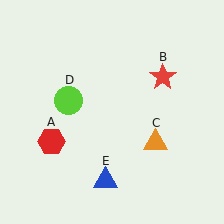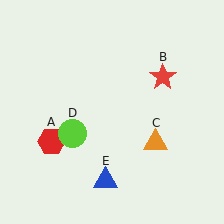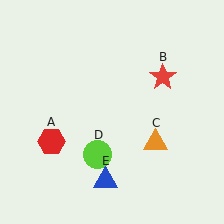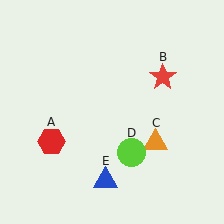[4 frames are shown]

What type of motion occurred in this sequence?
The lime circle (object D) rotated counterclockwise around the center of the scene.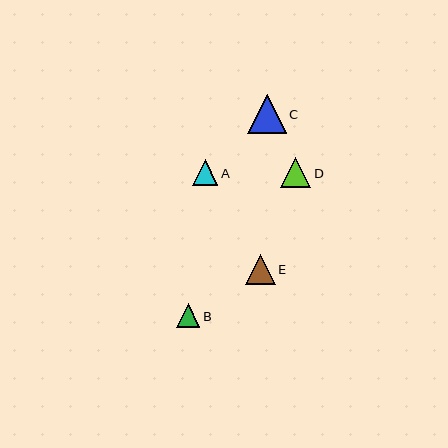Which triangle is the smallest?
Triangle B is the smallest with a size of approximately 23 pixels.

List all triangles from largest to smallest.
From largest to smallest: C, D, E, A, B.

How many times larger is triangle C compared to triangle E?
Triangle C is approximately 1.3 times the size of triangle E.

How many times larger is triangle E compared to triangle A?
Triangle E is approximately 1.2 times the size of triangle A.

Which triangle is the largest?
Triangle C is the largest with a size of approximately 39 pixels.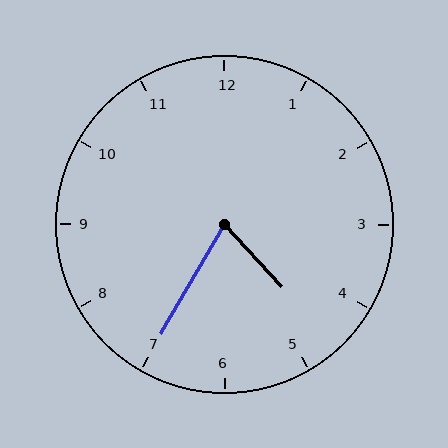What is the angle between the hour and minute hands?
Approximately 72 degrees.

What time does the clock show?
4:35.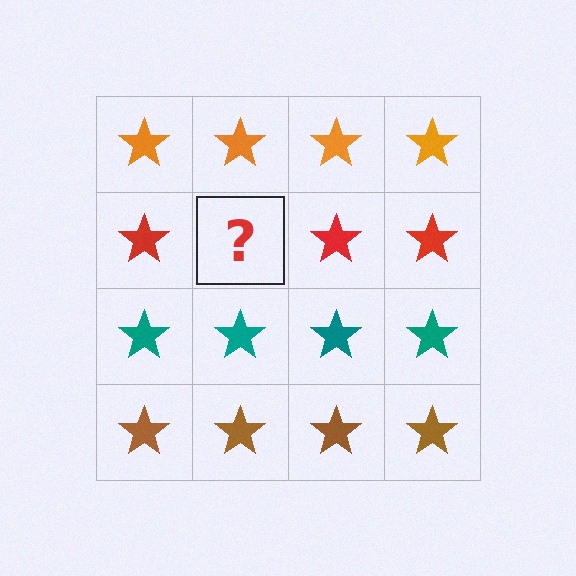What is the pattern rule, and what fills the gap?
The rule is that each row has a consistent color. The gap should be filled with a red star.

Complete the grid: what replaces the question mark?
The question mark should be replaced with a red star.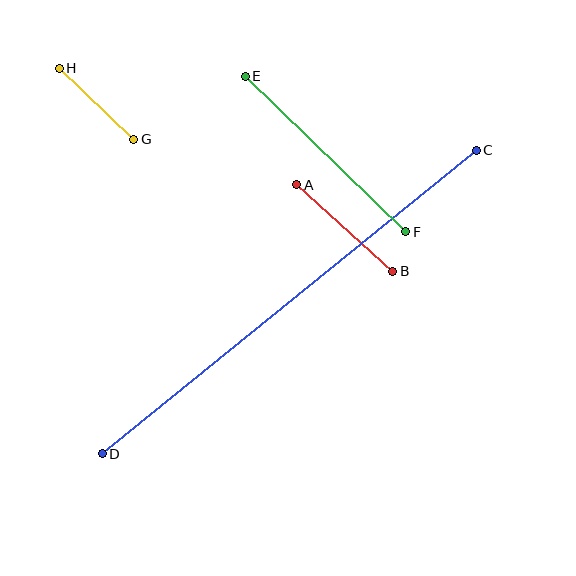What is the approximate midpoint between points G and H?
The midpoint is at approximately (97, 104) pixels.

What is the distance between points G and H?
The distance is approximately 103 pixels.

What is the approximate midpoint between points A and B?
The midpoint is at approximately (345, 228) pixels.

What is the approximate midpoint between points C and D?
The midpoint is at approximately (289, 302) pixels.